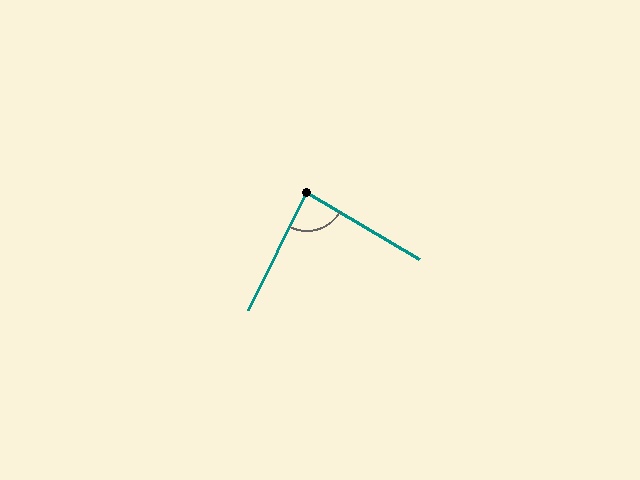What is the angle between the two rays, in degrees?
Approximately 86 degrees.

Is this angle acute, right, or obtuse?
It is approximately a right angle.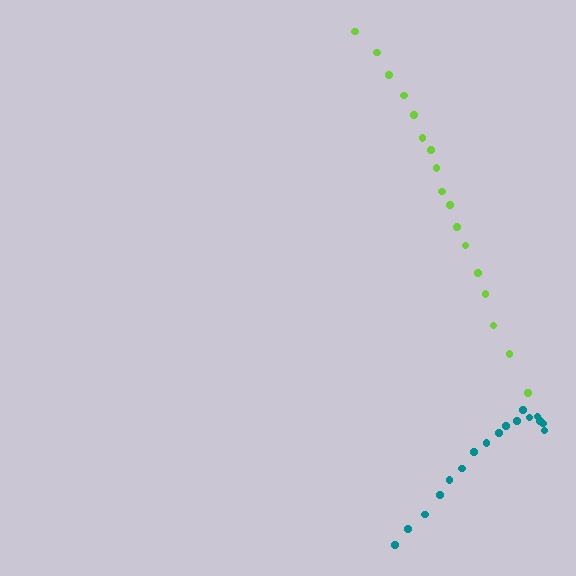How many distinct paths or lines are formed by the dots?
There are 2 distinct paths.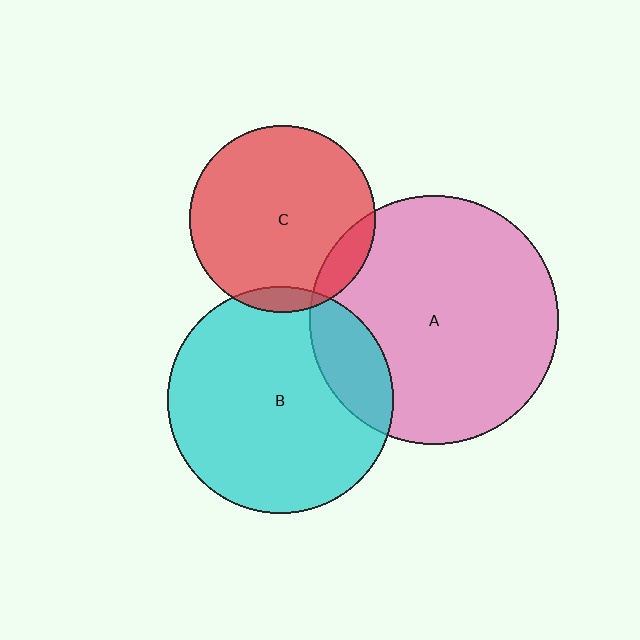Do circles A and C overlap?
Yes.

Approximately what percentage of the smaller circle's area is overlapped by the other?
Approximately 10%.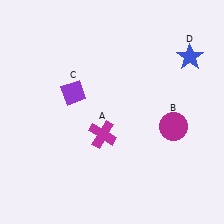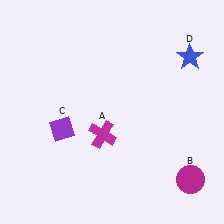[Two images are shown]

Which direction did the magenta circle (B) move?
The magenta circle (B) moved down.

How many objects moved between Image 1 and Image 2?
2 objects moved between the two images.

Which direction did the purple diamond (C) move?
The purple diamond (C) moved down.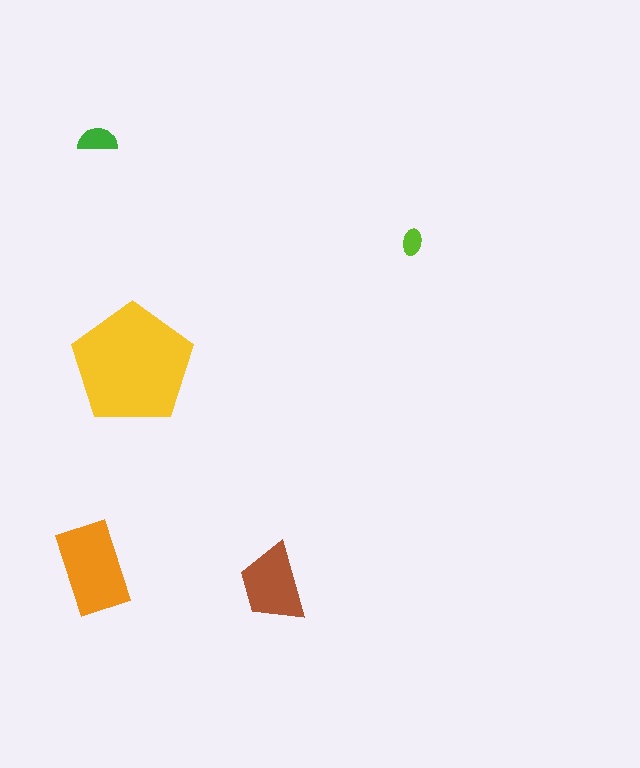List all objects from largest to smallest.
The yellow pentagon, the orange rectangle, the brown trapezoid, the green semicircle, the lime ellipse.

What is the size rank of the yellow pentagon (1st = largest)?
1st.